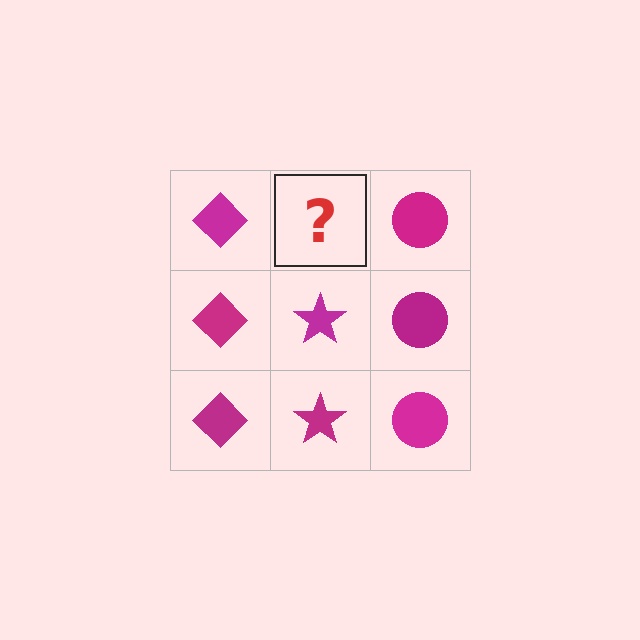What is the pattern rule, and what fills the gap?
The rule is that each column has a consistent shape. The gap should be filled with a magenta star.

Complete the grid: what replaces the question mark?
The question mark should be replaced with a magenta star.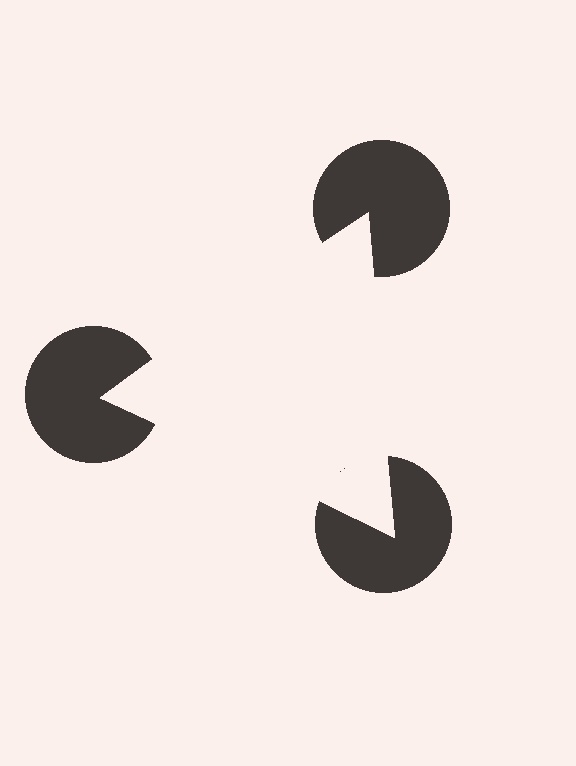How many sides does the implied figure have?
3 sides.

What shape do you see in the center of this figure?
An illusory triangle — its edges are inferred from the aligned wedge cuts in the pac-man discs, not physically drawn.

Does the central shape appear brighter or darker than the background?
It typically appears slightly brighter than the background, even though no actual brightness change is drawn.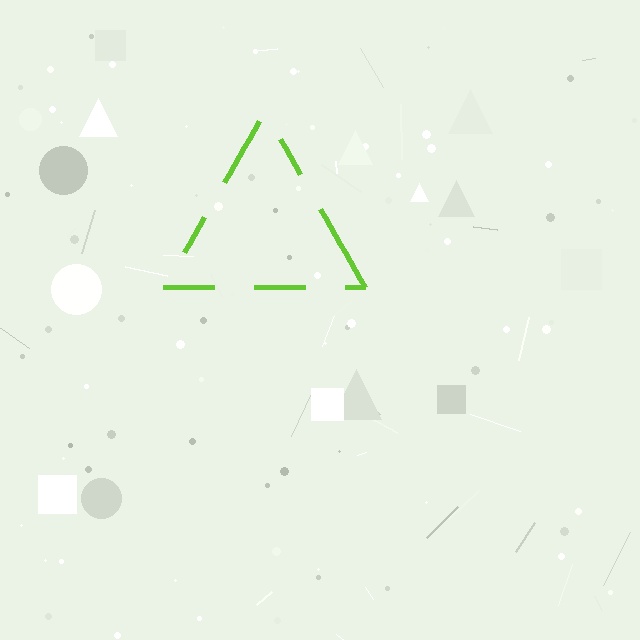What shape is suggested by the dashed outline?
The dashed outline suggests a triangle.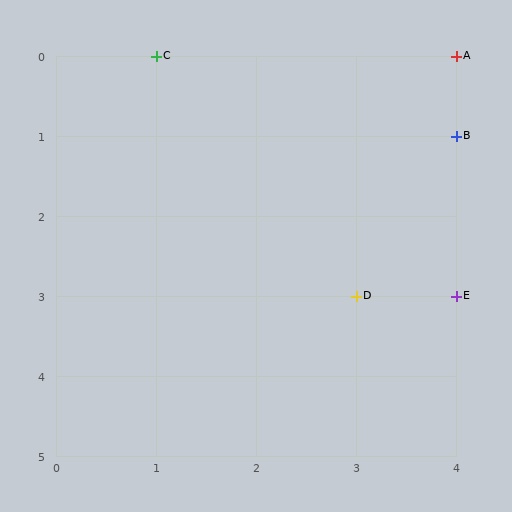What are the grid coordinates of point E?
Point E is at grid coordinates (4, 3).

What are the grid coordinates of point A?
Point A is at grid coordinates (4, 0).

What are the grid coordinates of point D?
Point D is at grid coordinates (3, 3).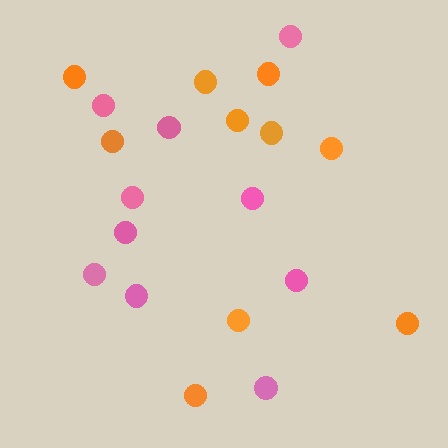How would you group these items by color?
There are 2 groups: one group of orange circles (10) and one group of pink circles (10).